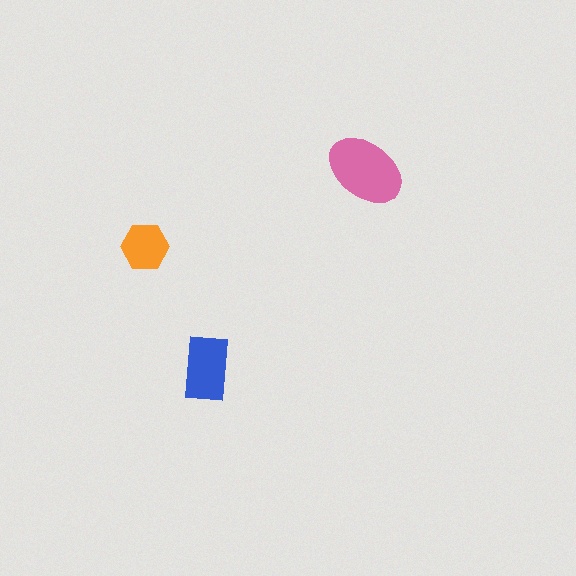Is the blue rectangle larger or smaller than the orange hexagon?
Larger.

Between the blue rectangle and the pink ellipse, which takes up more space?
The pink ellipse.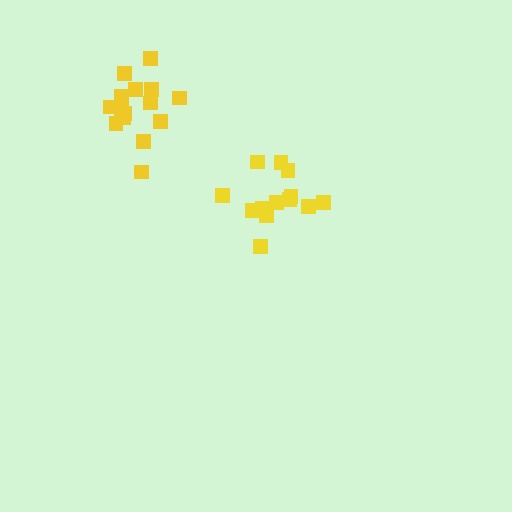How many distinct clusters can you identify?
There are 2 distinct clusters.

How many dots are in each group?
Group 1: 13 dots, Group 2: 15 dots (28 total).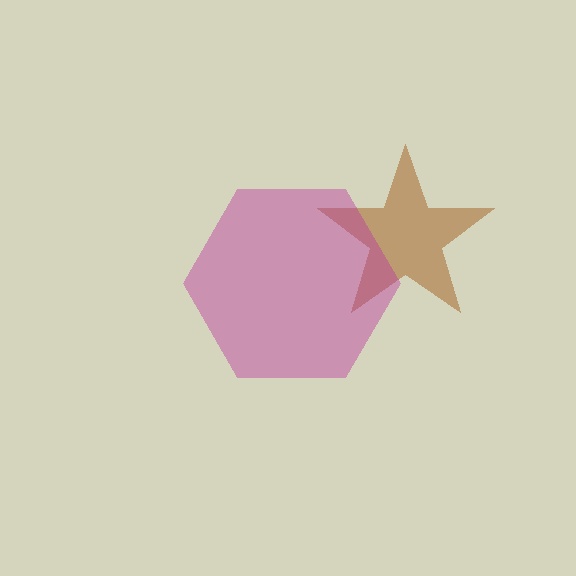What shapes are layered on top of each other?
The layered shapes are: a brown star, a magenta hexagon.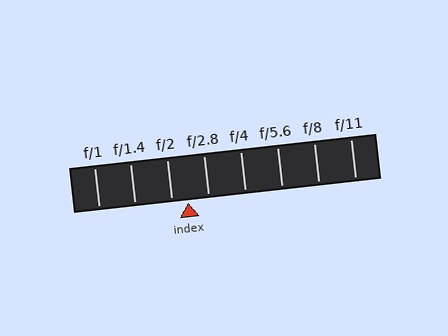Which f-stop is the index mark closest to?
The index mark is closest to f/2.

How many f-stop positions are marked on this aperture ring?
There are 8 f-stop positions marked.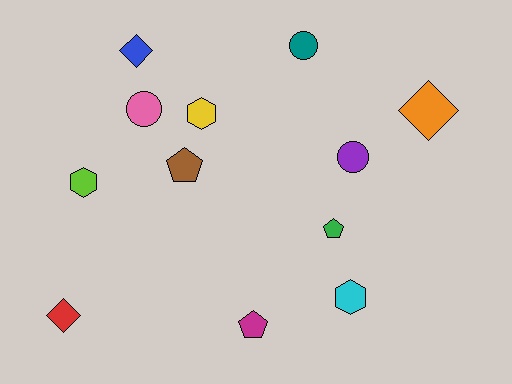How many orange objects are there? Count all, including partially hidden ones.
There is 1 orange object.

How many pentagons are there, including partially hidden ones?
There are 3 pentagons.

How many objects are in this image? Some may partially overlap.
There are 12 objects.